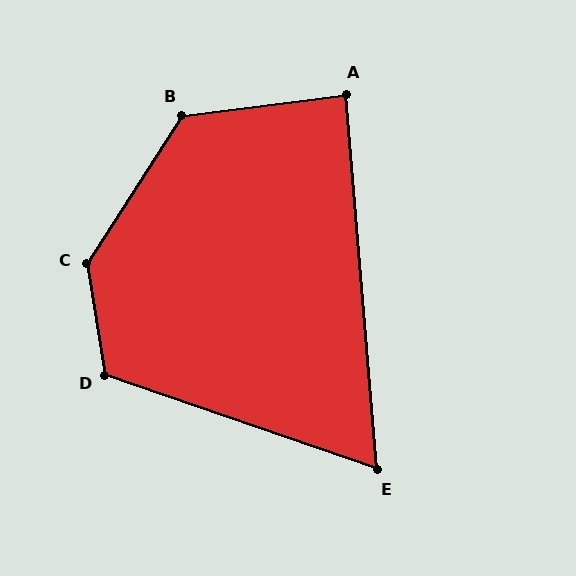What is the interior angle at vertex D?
Approximately 118 degrees (obtuse).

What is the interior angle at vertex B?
Approximately 130 degrees (obtuse).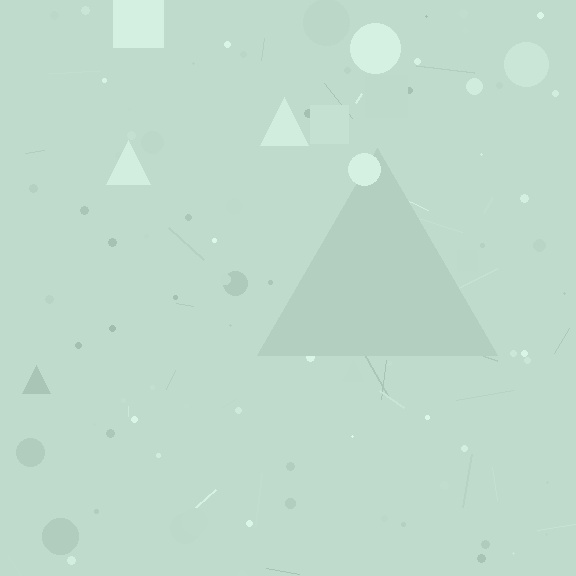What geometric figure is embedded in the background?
A triangle is embedded in the background.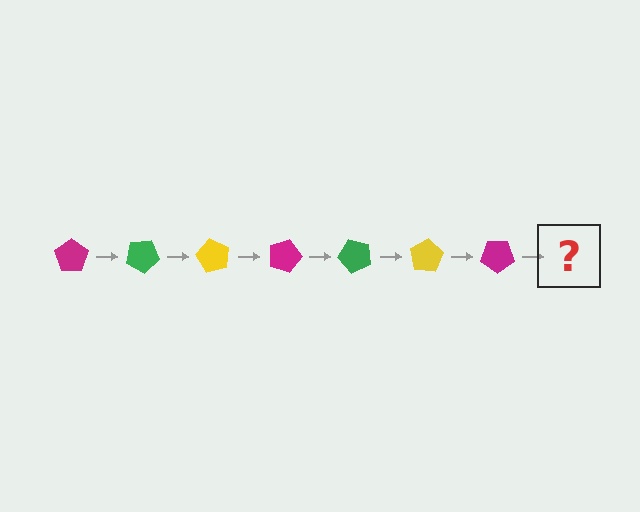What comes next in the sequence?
The next element should be a green pentagon, rotated 210 degrees from the start.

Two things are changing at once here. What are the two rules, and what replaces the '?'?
The two rules are that it rotates 30 degrees each step and the color cycles through magenta, green, and yellow. The '?' should be a green pentagon, rotated 210 degrees from the start.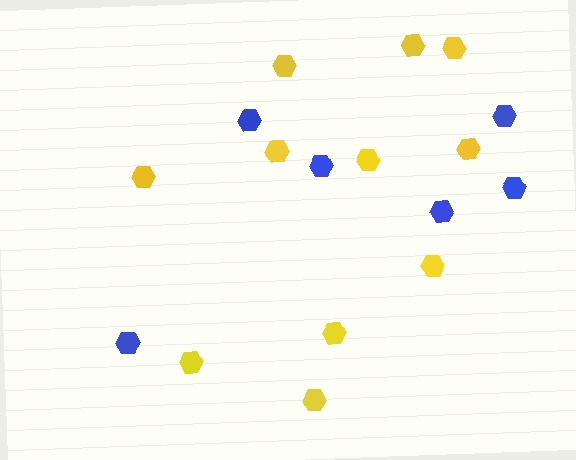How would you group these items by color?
There are 2 groups: one group of yellow hexagons (11) and one group of blue hexagons (6).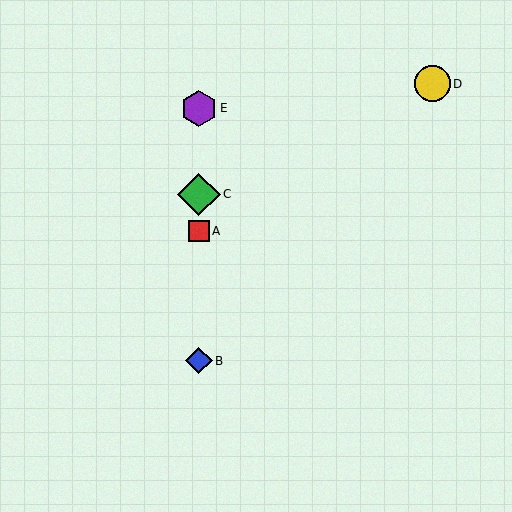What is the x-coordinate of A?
Object A is at x≈199.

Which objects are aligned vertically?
Objects A, B, C, E are aligned vertically.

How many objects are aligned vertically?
4 objects (A, B, C, E) are aligned vertically.